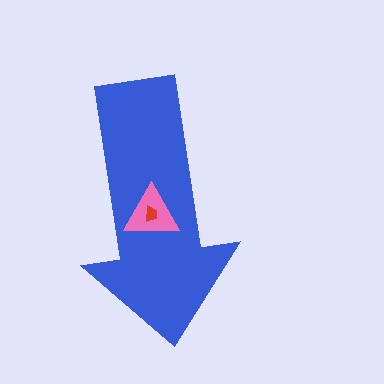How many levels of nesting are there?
3.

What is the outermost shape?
The blue arrow.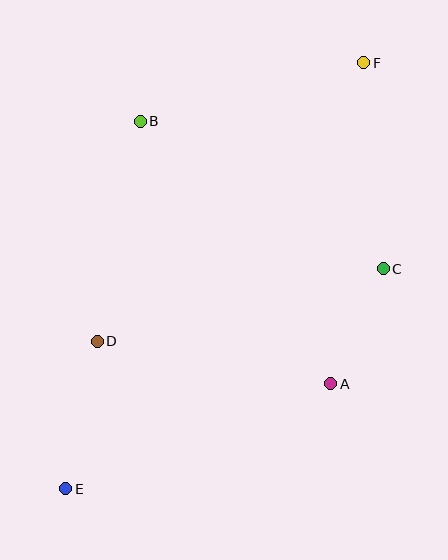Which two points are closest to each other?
Points A and C are closest to each other.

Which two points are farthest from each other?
Points E and F are farthest from each other.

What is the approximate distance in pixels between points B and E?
The distance between B and E is approximately 375 pixels.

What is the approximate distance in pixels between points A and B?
The distance between A and B is approximately 324 pixels.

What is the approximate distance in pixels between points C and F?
The distance between C and F is approximately 207 pixels.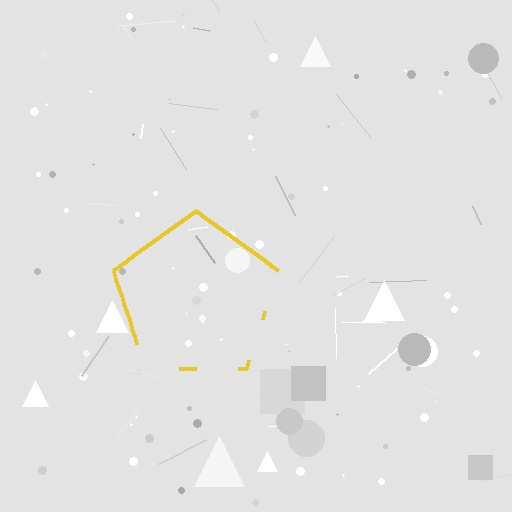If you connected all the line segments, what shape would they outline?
They would outline a pentagon.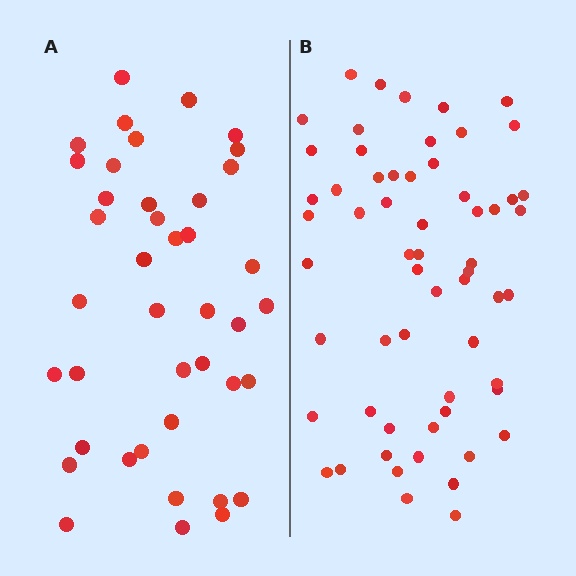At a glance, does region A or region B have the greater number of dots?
Region B (the right region) has more dots.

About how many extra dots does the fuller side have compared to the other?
Region B has approximately 20 more dots than region A.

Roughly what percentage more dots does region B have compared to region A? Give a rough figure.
About 45% more.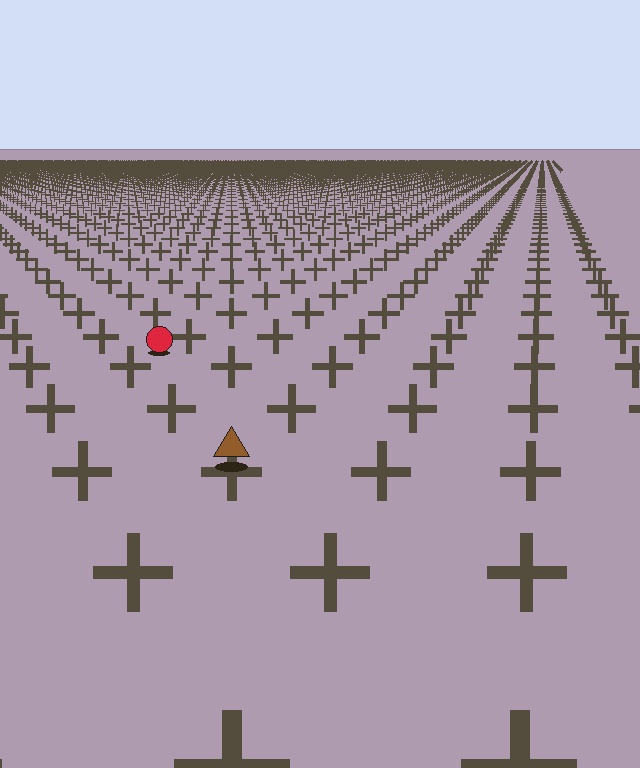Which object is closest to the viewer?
The brown triangle is closest. The texture marks near it are larger and more spread out.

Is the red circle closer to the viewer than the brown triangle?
No. The brown triangle is closer — you can tell from the texture gradient: the ground texture is coarser near it.